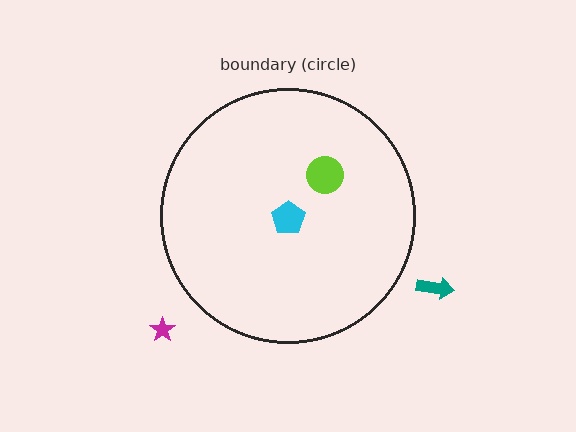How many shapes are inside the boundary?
2 inside, 2 outside.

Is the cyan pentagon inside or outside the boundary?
Inside.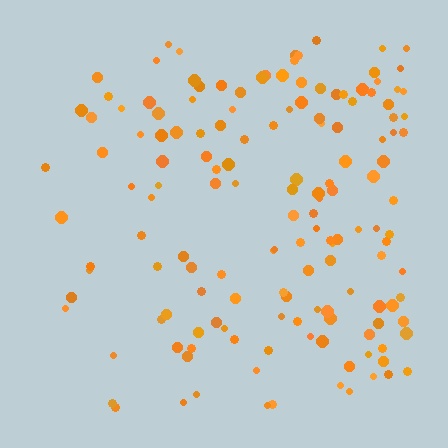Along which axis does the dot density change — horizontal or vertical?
Horizontal.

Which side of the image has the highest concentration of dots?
The right.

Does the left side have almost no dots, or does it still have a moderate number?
Still a moderate number, just noticeably fewer than the right.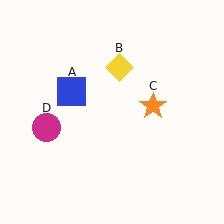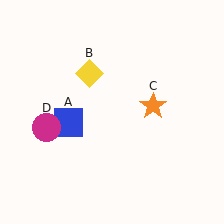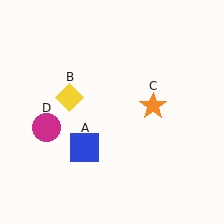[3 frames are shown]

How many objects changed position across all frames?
2 objects changed position: blue square (object A), yellow diamond (object B).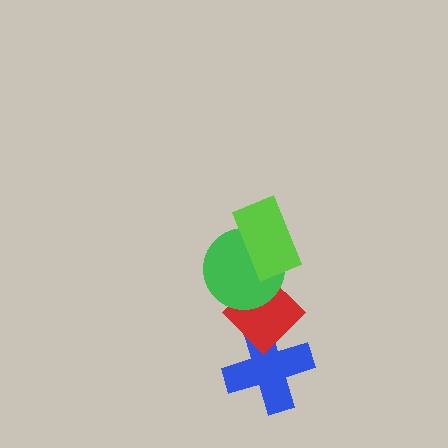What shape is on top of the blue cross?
The red diamond is on top of the blue cross.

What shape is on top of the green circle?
The lime rectangle is on top of the green circle.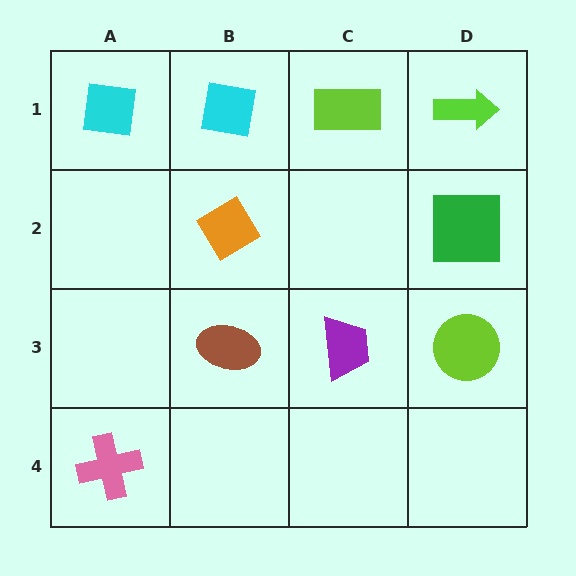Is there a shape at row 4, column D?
No, that cell is empty.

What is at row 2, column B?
An orange diamond.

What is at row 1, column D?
A lime arrow.